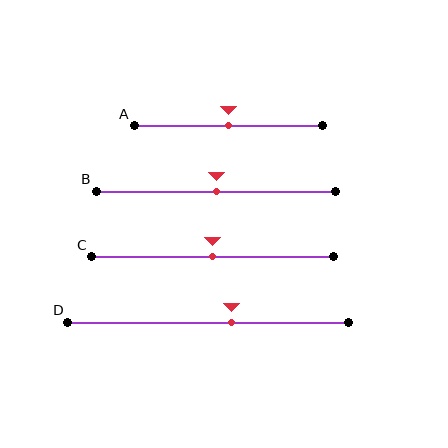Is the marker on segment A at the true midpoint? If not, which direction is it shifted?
Yes, the marker on segment A is at the true midpoint.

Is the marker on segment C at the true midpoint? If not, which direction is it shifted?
Yes, the marker on segment C is at the true midpoint.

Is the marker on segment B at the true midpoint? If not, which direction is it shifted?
Yes, the marker on segment B is at the true midpoint.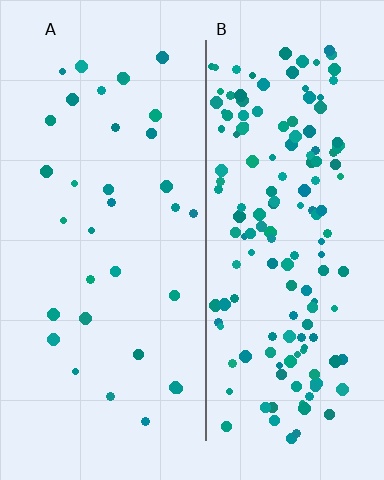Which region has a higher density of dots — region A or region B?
B (the right).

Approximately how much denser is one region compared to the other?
Approximately 4.6× — region B over region A.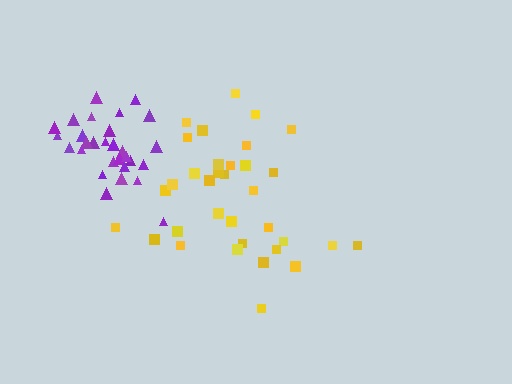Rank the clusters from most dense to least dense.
purple, yellow.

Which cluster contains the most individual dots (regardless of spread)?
Yellow (34).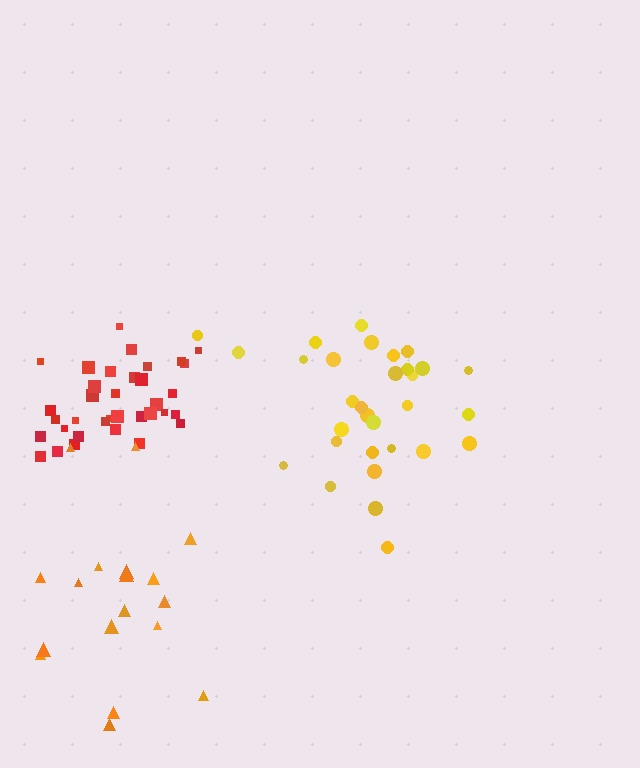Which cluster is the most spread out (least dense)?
Orange.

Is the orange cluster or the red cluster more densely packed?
Red.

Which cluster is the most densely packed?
Red.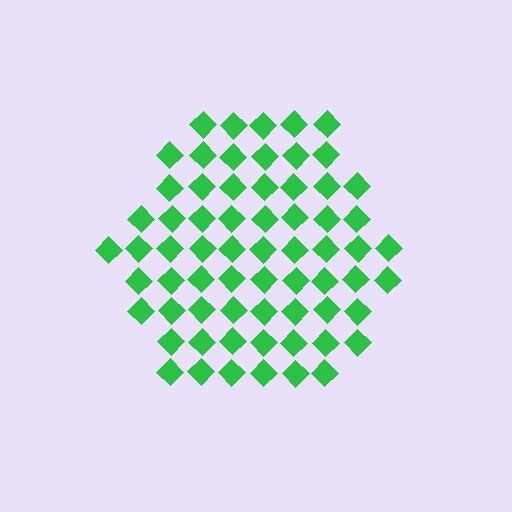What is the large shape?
The large shape is a hexagon.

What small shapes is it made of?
It is made of small diamonds.